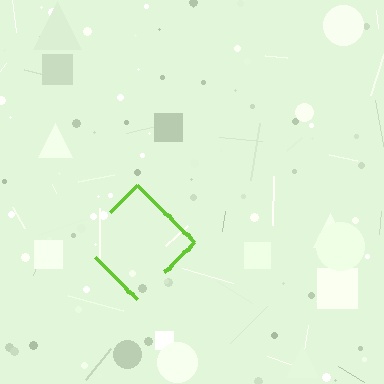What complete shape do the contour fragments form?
The contour fragments form a diamond.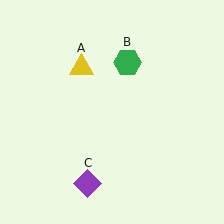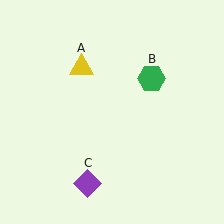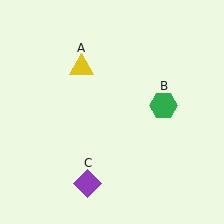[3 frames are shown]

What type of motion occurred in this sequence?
The green hexagon (object B) rotated clockwise around the center of the scene.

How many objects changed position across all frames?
1 object changed position: green hexagon (object B).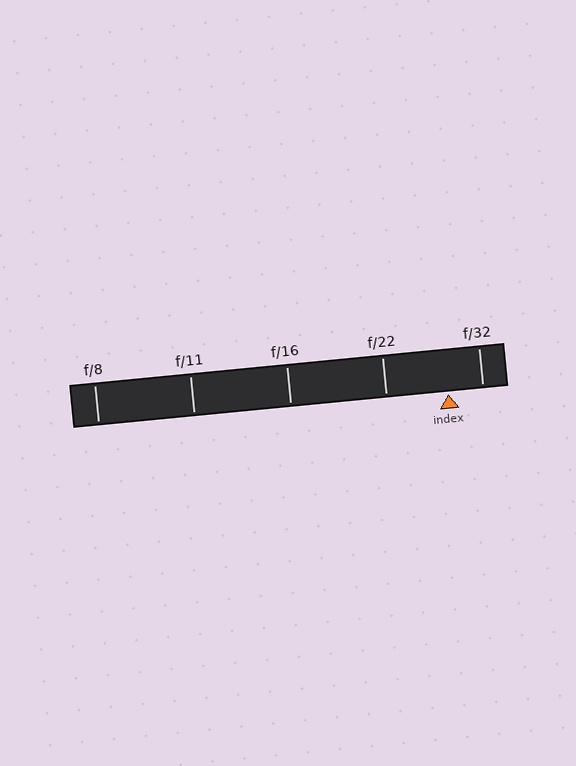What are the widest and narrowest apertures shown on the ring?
The widest aperture shown is f/8 and the narrowest is f/32.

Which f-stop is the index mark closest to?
The index mark is closest to f/32.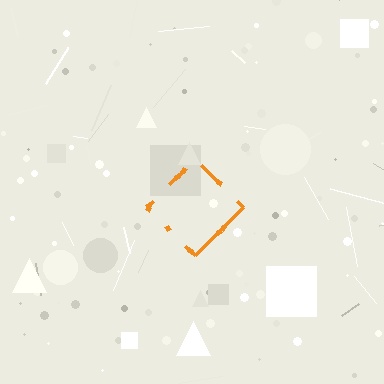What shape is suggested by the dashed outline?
The dashed outline suggests a diamond.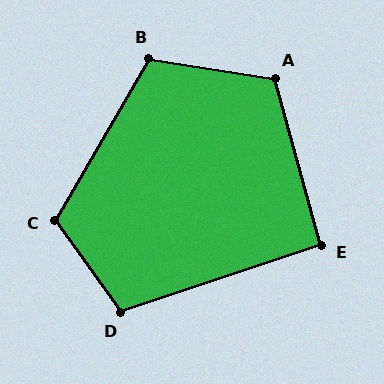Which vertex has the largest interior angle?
A, at approximately 115 degrees.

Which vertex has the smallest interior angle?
E, at approximately 93 degrees.